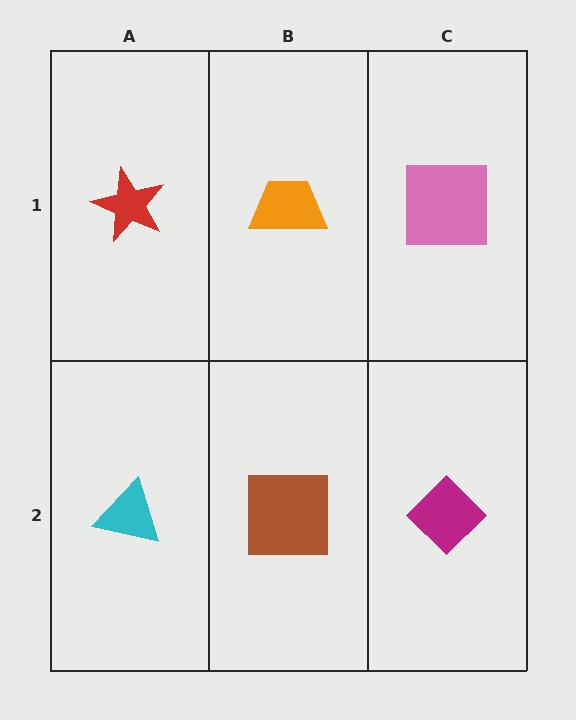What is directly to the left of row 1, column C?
An orange trapezoid.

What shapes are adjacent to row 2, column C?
A pink square (row 1, column C), a brown square (row 2, column B).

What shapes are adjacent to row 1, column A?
A cyan triangle (row 2, column A), an orange trapezoid (row 1, column B).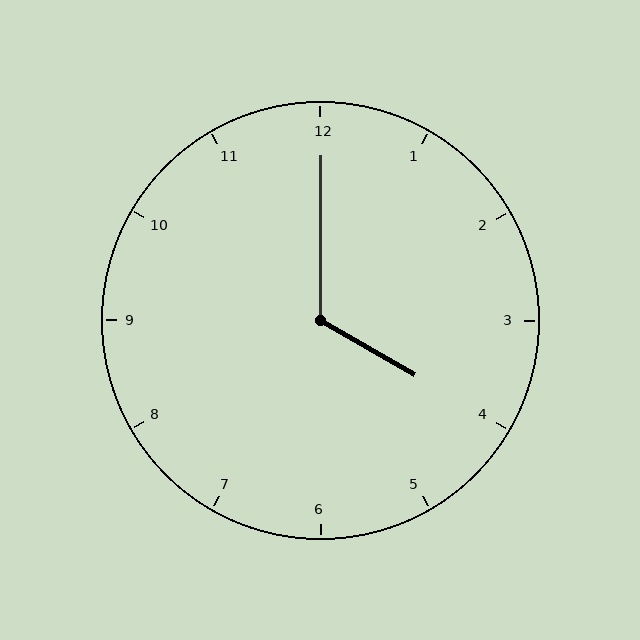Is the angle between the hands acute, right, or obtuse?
It is obtuse.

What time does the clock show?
4:00.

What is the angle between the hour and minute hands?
Approximately 120 degrees.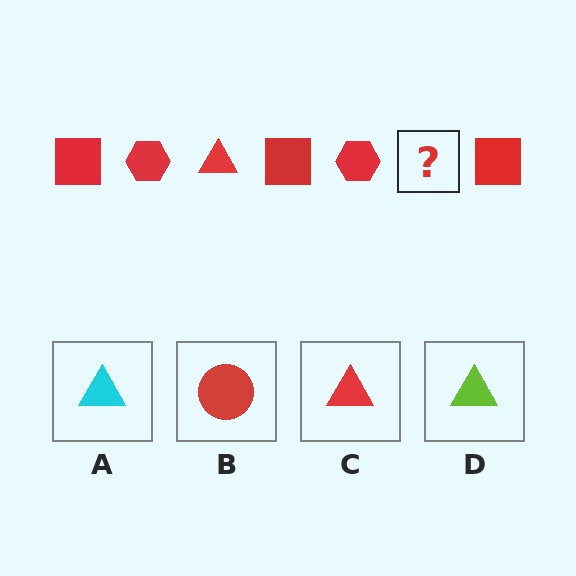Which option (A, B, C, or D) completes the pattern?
C.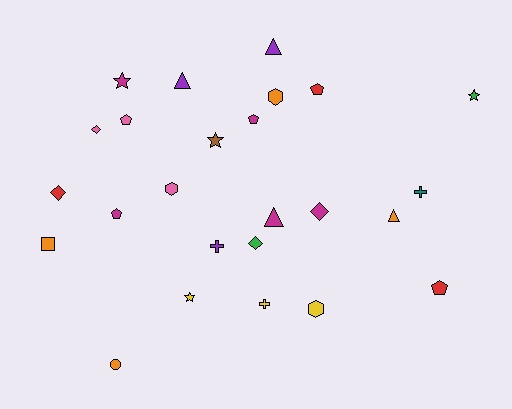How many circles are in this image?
There is 1 circle.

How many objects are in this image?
There are 25 objects.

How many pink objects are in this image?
There are 3 pink objects.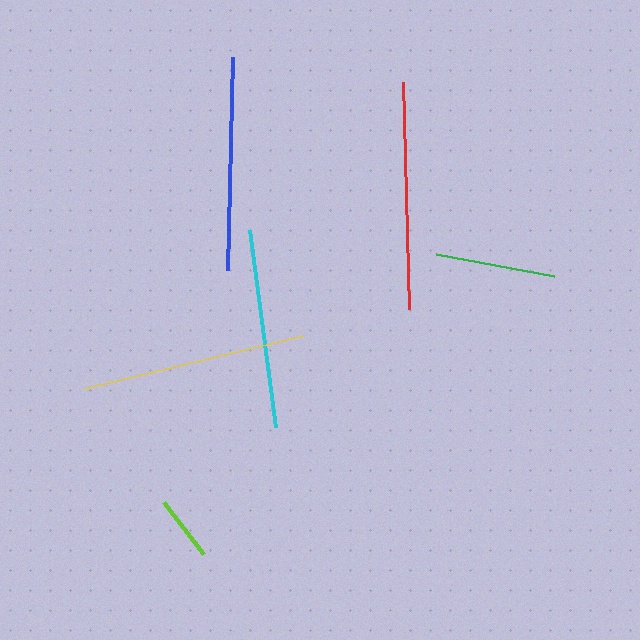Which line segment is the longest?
The red line is the longest at approximately 226 pixels.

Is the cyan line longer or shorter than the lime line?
The cyan line is longer than the lime line.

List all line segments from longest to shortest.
From longest to shortest: red, yellow, blue, cyan, green, lime.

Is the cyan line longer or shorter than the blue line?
The blue line is longer than the cyan line.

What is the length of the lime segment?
The lime segment is approximately 66 pixels long.